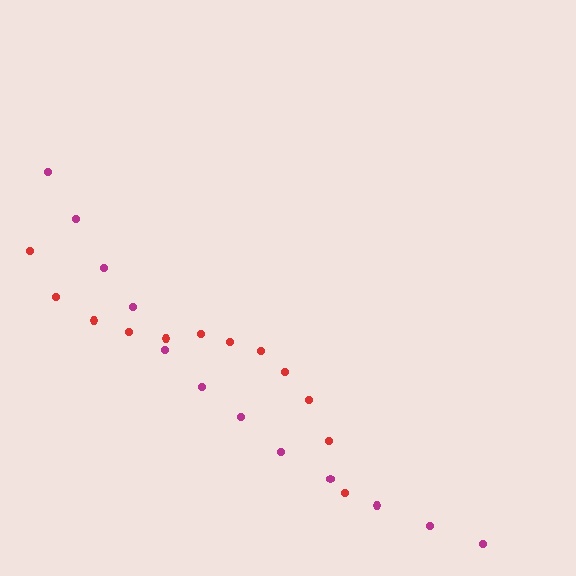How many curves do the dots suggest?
There are 2 distinct paths.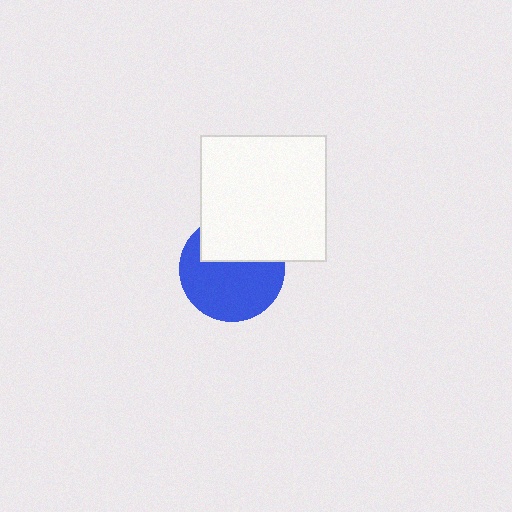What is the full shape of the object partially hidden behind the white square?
The partially hidden object is a blue circle.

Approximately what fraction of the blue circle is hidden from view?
Roughly 36% of the blue circle is hidden behind the white square.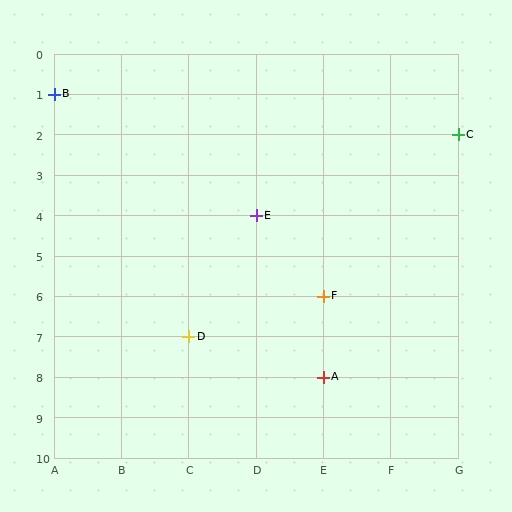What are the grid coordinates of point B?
Point B is at grid coordinates (A, 1).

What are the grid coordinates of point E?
Point E is at grid coordinates (D, 4).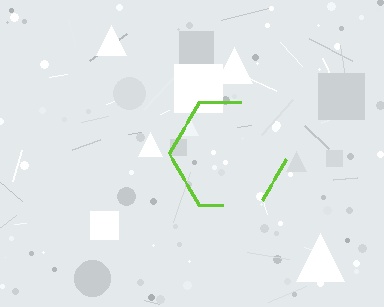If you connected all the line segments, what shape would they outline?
They would outline a hexagon.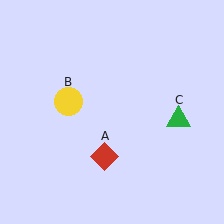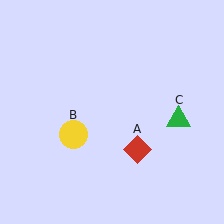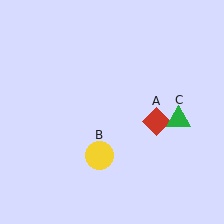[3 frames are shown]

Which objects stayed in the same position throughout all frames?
Green triangle (object C) remained stationary.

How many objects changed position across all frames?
2 objects changed position: red diamond (object A), yellow circle (object B).